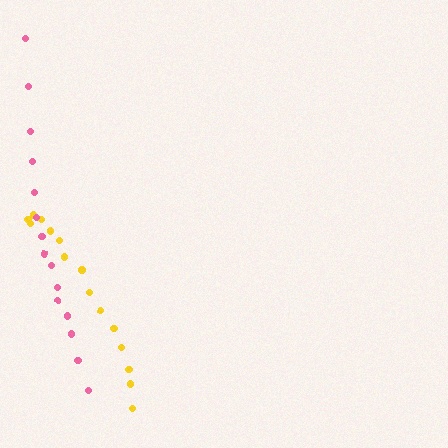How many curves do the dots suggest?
There are 2 distinct paths.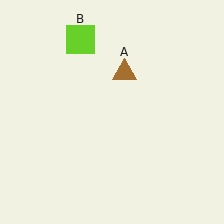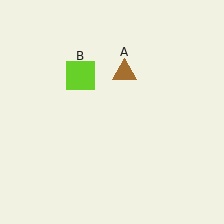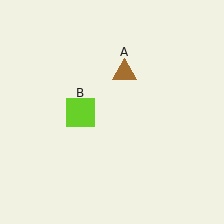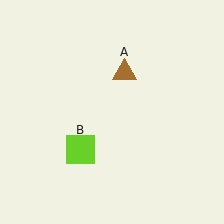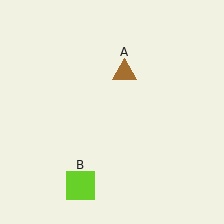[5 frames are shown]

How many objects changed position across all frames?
1 object changed position: lime square (object B).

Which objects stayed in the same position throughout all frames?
Brown triangle (object A) remained stationary.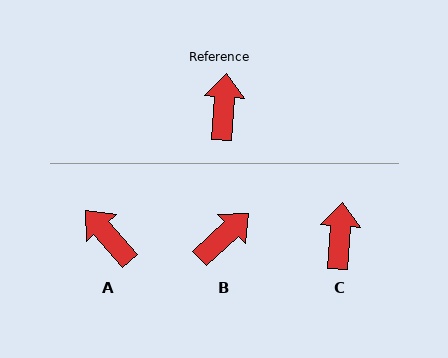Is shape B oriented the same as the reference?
No, it is off by about 43 degrees.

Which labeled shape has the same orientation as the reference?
C.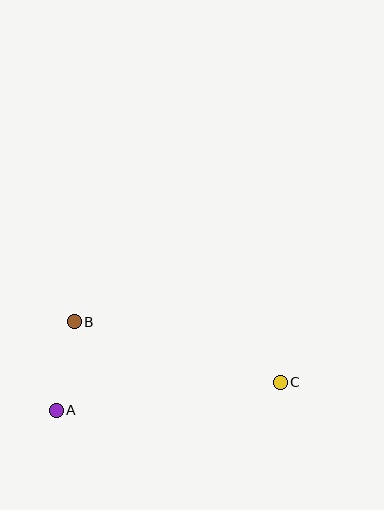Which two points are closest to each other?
Points A and B are closest to each other.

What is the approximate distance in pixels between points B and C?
The distance between B and C is approximately 215 pixels.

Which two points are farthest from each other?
Points A and C are farthest from each other.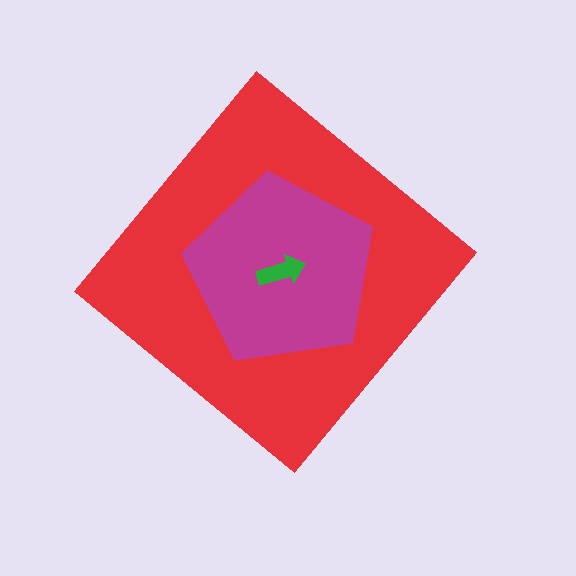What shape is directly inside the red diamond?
The magenta pentagon.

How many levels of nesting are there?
3.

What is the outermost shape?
The red diamond.